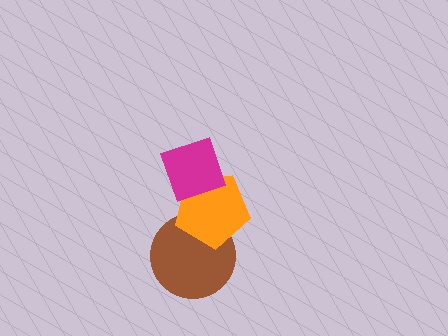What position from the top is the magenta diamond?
The magenta diamond is 1st from the top.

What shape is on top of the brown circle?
The orange pentagon is on top of the brown circle.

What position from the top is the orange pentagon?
The orange pentagon is 2nd from the top.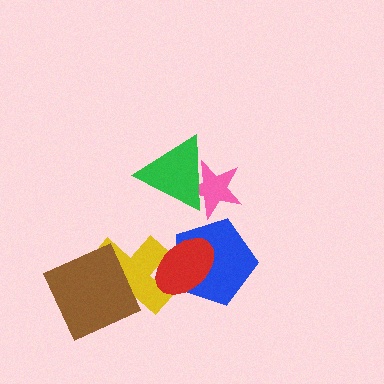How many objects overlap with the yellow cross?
2 objects overlap with the yellow cross.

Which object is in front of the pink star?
The green triangle is in front of the pink star.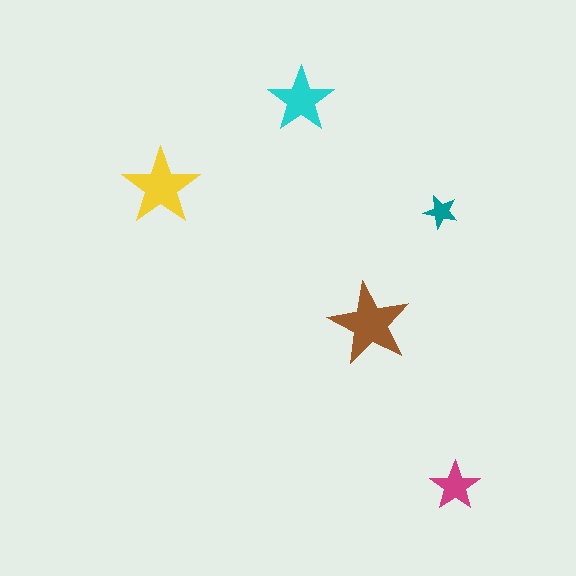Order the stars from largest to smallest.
the brown one, the yellow one, the cyan one, the magenta one, the teal one.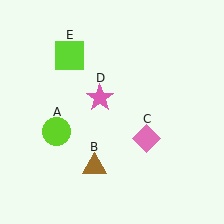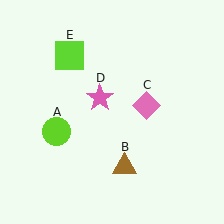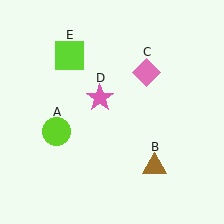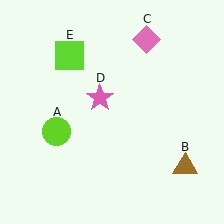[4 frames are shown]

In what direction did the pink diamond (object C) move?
The pink diamond (object C) moved up.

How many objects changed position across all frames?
2 objects changed position: brown triangle (object B), pink diamond (object C).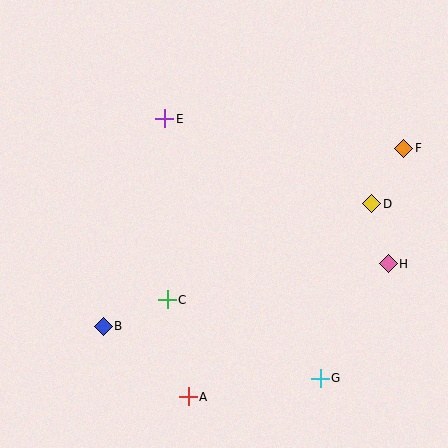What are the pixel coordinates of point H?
Point H is at (388, 264).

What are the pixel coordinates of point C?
Point C is at (167, 300).